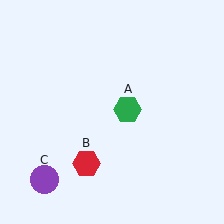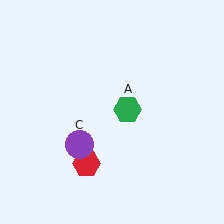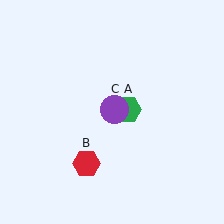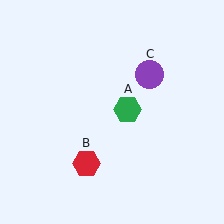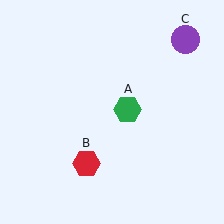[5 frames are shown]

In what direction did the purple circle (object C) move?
The purple circle (object C) moved up and to the right.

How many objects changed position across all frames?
1 object changed position: purple circle (object C).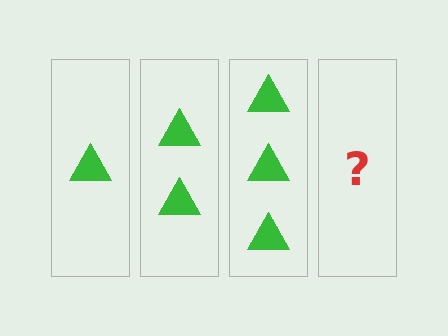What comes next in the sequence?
The next element should be 4 triangles.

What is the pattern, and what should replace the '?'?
The pattern is that each step adds one more triangle. The '?' should be 4 triangles.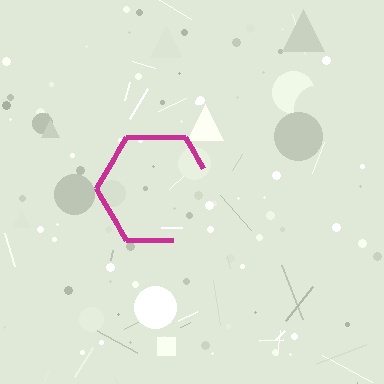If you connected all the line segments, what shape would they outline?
They would outline a hexagon.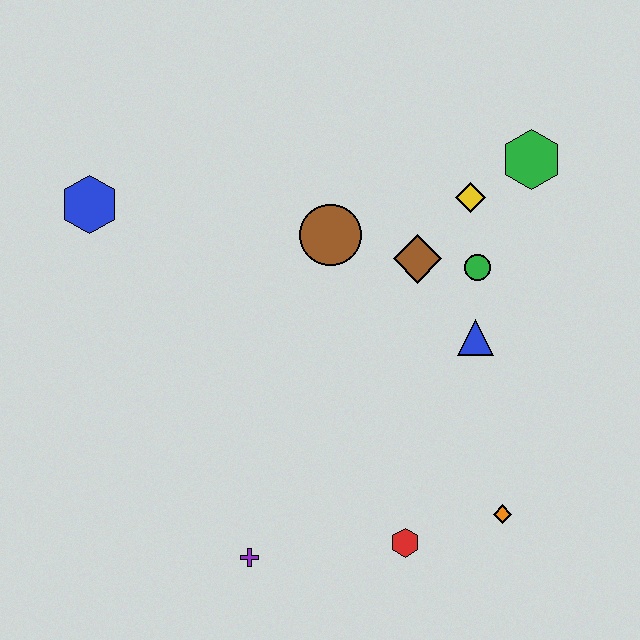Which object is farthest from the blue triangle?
The blue hexagon is farthest from the blue triangle.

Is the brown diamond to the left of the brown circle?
No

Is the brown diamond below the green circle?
No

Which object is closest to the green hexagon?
The yellow diamond is closest to the green hexagon.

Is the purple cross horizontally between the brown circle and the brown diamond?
No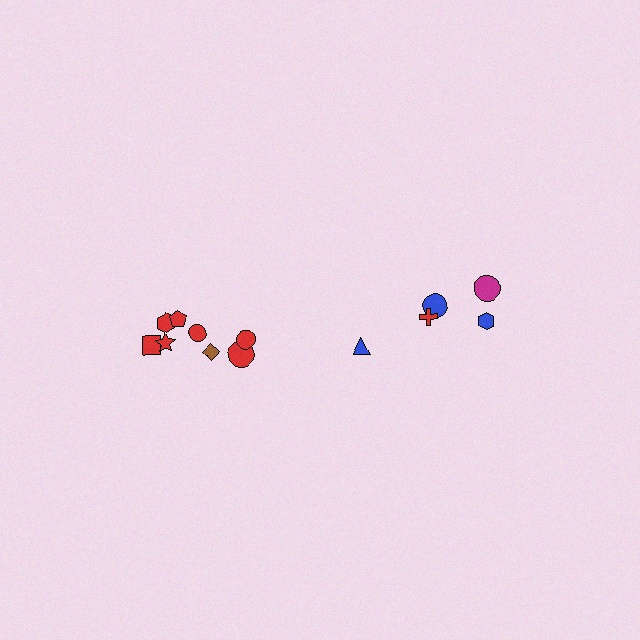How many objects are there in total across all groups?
There are 13 objects.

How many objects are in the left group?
There are 8 objects.